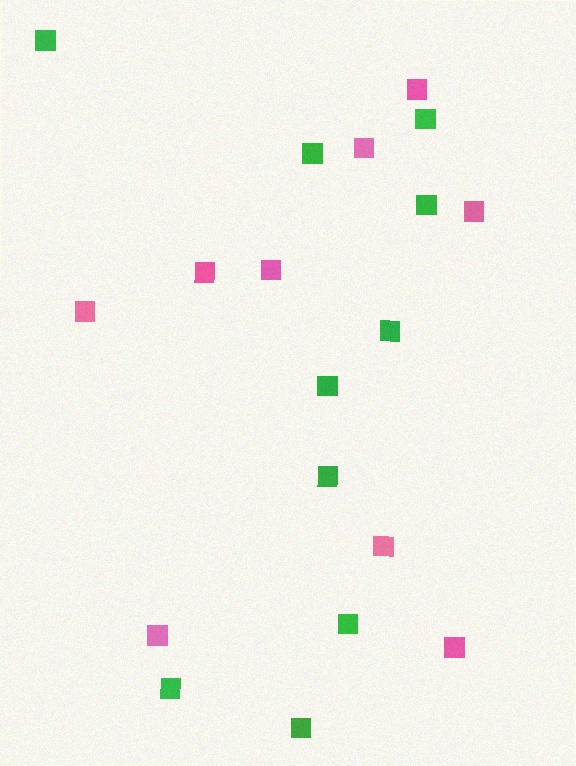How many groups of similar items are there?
There are 2 groups: one group of pink squares (9) and one group of green squares (10).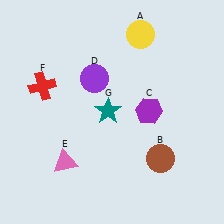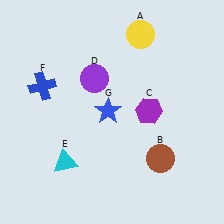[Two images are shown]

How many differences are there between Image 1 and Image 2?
There are 3 differences between the two images.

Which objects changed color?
E changed from pink to cyan. F changed from red to blue. G changed from teal to blue.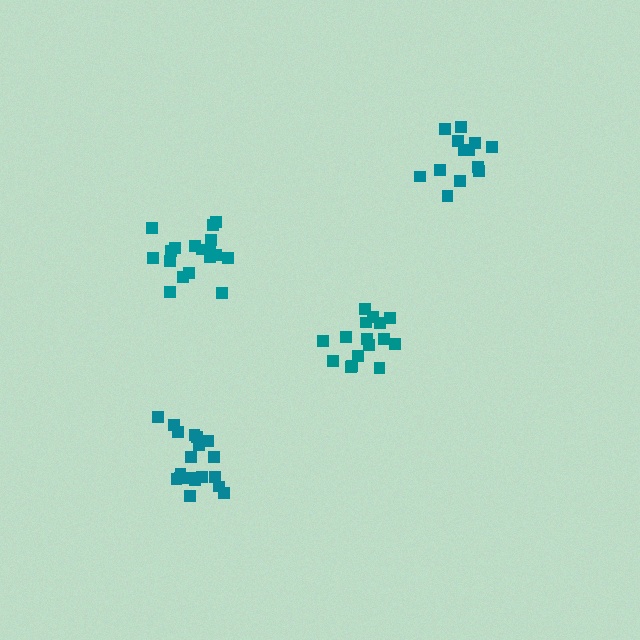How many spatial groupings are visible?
There are 4 spatial groupings.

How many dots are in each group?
Group 1: 17 dots, Group 2: 13 dots, Group 3: 19 dots, Group 4: 19 dots (68 total).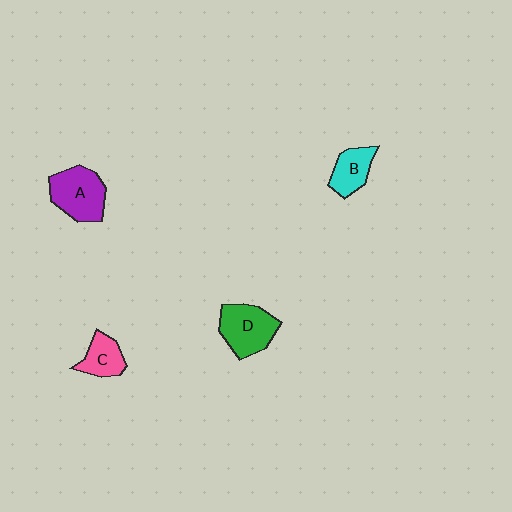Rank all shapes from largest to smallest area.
From largest to smallest: A (purple), D (green), B (cyan), C (pink).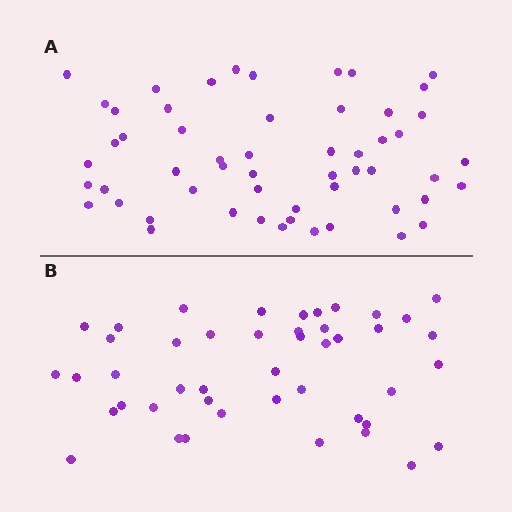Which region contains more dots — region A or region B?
Region A (the top region) has more dots.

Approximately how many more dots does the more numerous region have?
Region A has roughly 10 or so more dots than region B.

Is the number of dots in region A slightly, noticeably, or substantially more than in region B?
Region A has only slightly more — the two regions are fairly close. The ratio is roughly 1.2 to 1.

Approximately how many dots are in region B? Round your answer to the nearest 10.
About 40 dots. (The exact count is 45, which rounds to 40.)